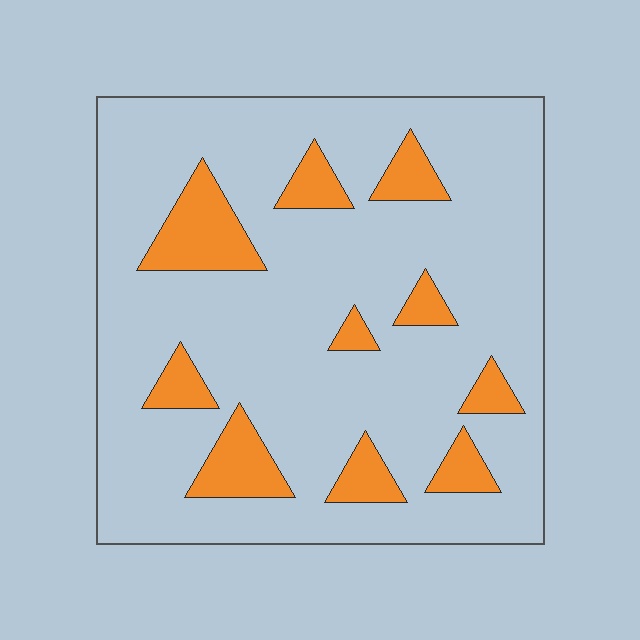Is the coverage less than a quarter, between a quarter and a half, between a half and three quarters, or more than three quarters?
Less than a quarter.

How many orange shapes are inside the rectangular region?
10.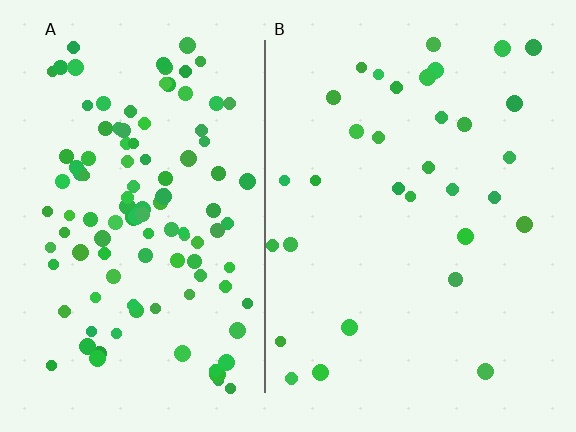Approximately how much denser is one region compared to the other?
Approximately 3.5× — region A over region B.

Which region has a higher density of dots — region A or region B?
A (the left).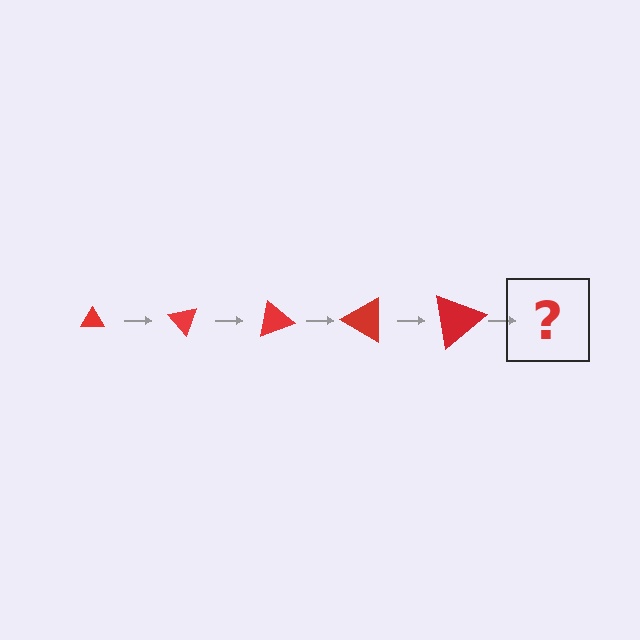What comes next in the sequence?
The next element should be a triangle, larger than the previous one and rotated 250 degrees from the start.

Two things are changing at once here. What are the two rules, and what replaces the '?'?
The two rules are that the triangle grows larger each step and it rotates 50 degrees each step. The '?' should be a triangle, larger than the previous one and rotated 250 degrees from the start.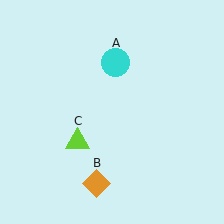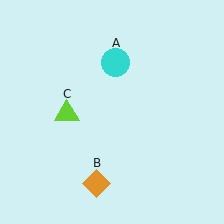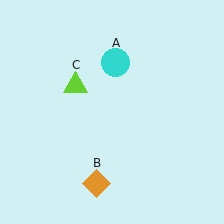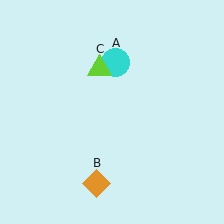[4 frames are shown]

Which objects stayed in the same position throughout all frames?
Cyan circle (object A) and orange diamond (object B) remained stationary.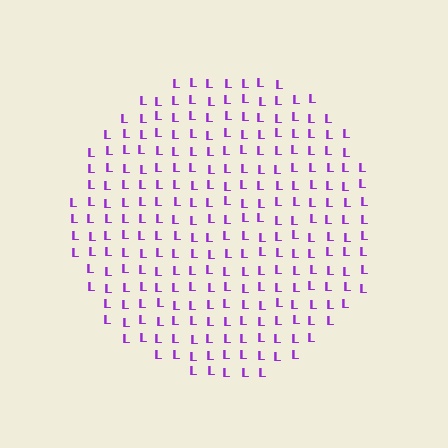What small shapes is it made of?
It is made of small letter L's.